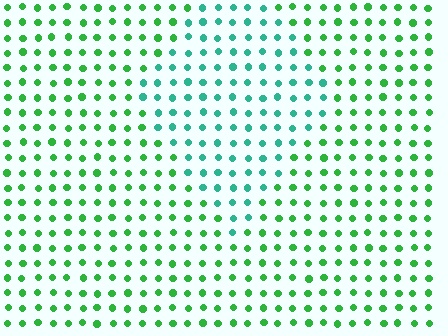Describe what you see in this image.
The image is filled with small green elements in a uniform arrangement. A diamond-shaped region is visible where the elements are tinted to a slightly different hue, forming a subtle color boundary.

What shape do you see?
I see a diamond.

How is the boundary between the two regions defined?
The boundary is defined purely by a slight shift in hue (about 39 degrees). Spacing, size, and orientation are identical on both sides.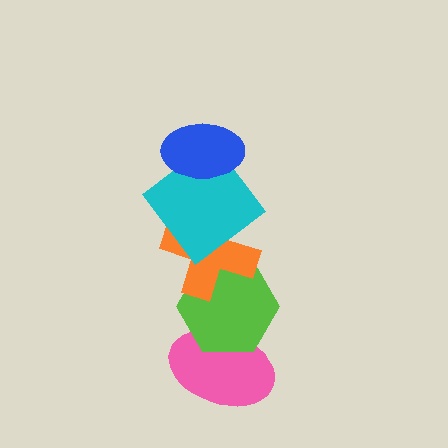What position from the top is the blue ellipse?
The blue ellipse is 1st from the top.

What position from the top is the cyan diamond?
The cyan diamond is 2nd from the top.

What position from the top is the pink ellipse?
The pink ellipse is 5th from the top.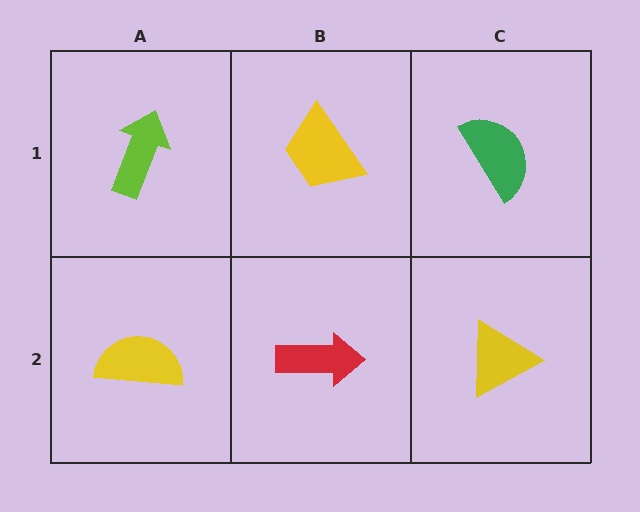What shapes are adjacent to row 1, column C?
A yellow triangle (row 2, column C), a yellow trapezoid (row 1, column B).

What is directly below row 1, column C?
A yellow triangle.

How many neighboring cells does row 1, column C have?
2.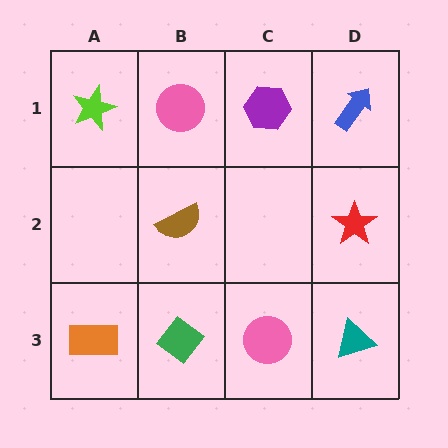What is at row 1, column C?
A purple hexagon.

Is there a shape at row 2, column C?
No, that cell is empty.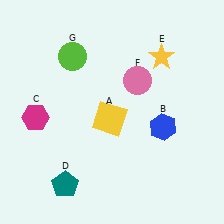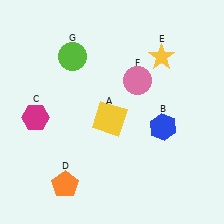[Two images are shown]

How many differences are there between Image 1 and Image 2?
There is 1 difference between the two images.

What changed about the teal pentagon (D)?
In Image 1, D is teal. In Image 2, it changed to orange.